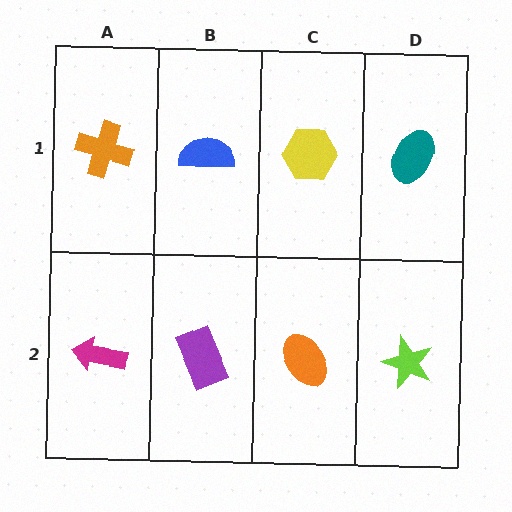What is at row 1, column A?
An orange cross.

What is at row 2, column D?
A lime star.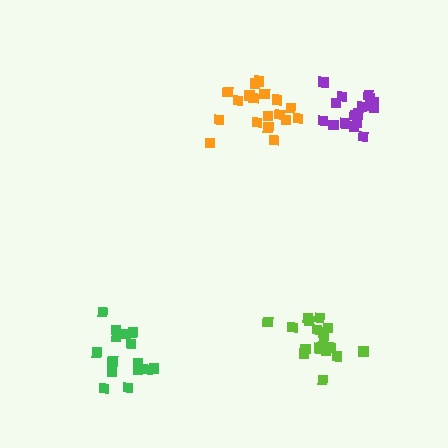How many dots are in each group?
Group 1: 16 dots, Group 2: 19 dots, Group 3: 19 dots, Group 4: 19 dots (73 total).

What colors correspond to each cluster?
The clusters are colored: green, lime, orange, purple.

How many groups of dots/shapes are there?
There are 4 groups.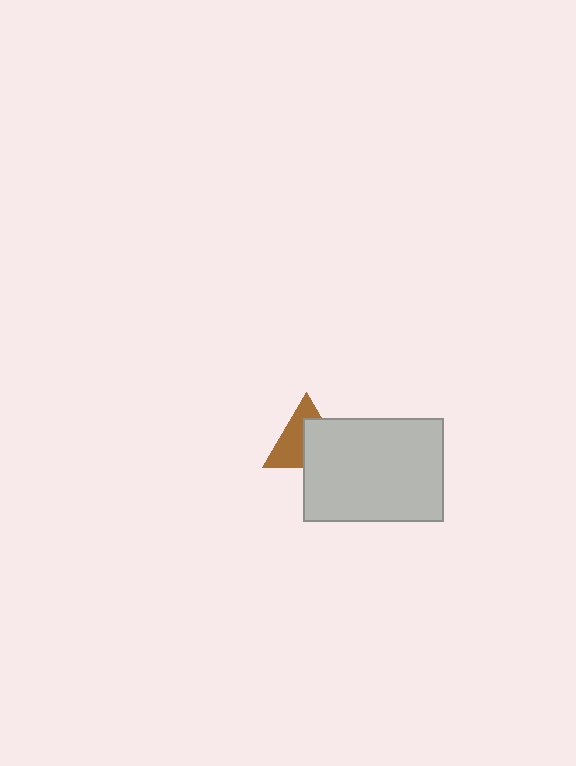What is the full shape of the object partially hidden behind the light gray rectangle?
The partially hidden object is a brown triangle.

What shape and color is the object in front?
The object in front is a light gray rectangle.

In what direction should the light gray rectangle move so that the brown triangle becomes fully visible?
The light gray rectangle should move toward the lower-right. That is the shortest direction to clear the overlap and leave the brown triangle fully visible.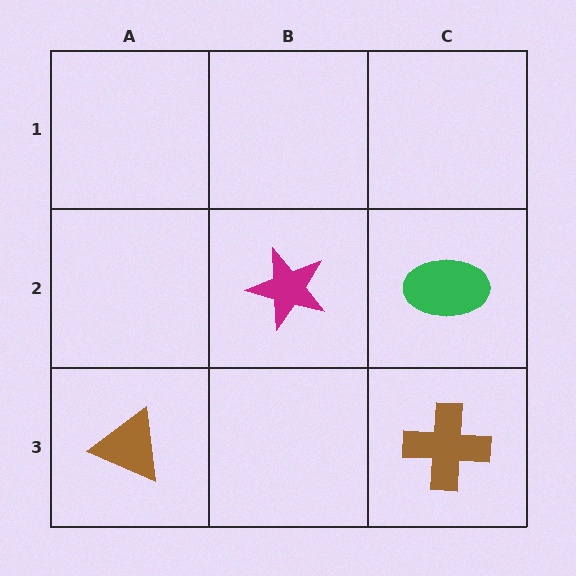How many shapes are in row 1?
0 shapes.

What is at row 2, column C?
A green ellipse.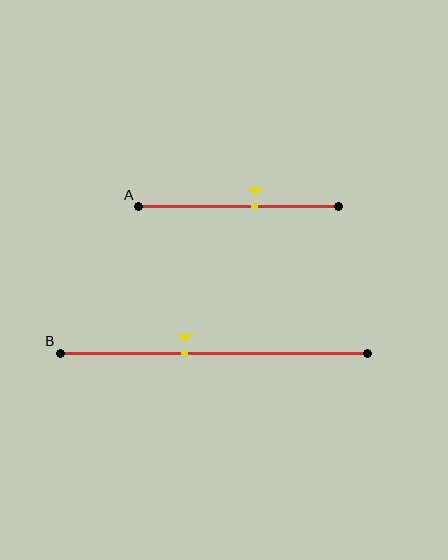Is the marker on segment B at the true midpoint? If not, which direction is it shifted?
No, the marker on segment B is shifted to the left by about 10% of the segment length.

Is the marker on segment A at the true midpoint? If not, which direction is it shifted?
No, the marker on segment A is shifted to the right by about 8% of the segment length.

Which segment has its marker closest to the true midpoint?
Segment A has its marker closest to the true midpoint.